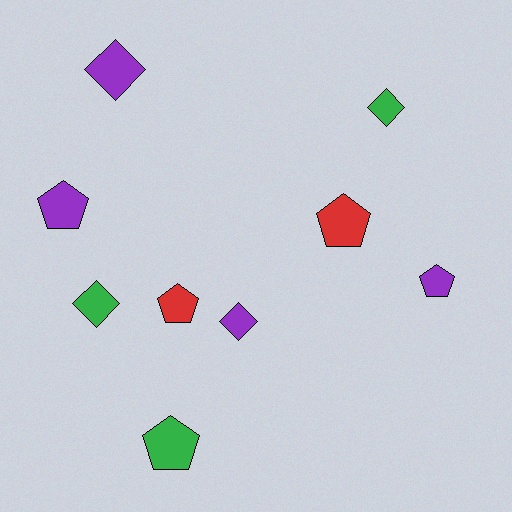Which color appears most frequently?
Purple, with 4 objects.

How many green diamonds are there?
There are 2 green diamonds.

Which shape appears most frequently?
Pentagon, with 5 objects.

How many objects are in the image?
There are 9 objects.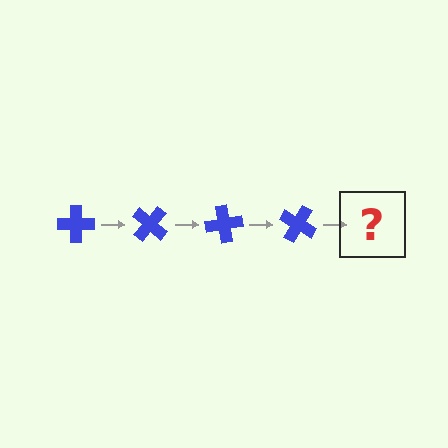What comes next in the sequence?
The next element should be a blue cross rotated 160 degrees.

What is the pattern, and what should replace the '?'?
The pattern is that the cross rotates 40 degrees each step. The '?' should be a blue cross rotated 160 degrees.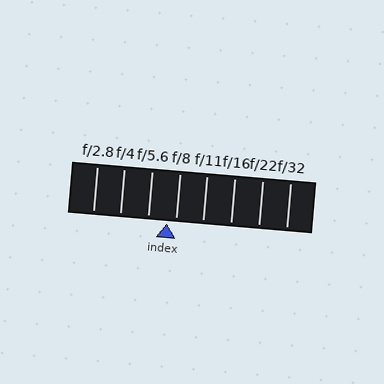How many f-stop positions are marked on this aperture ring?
There are 8 f-stop positions marked.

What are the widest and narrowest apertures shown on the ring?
The widest aperture shown is f/2.8 and the narrowest is f/32.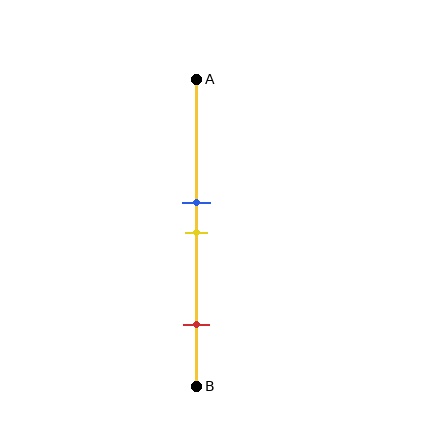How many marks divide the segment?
There are 3 marks dividing the segment.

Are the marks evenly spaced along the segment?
No, the marks are not evenly spaced.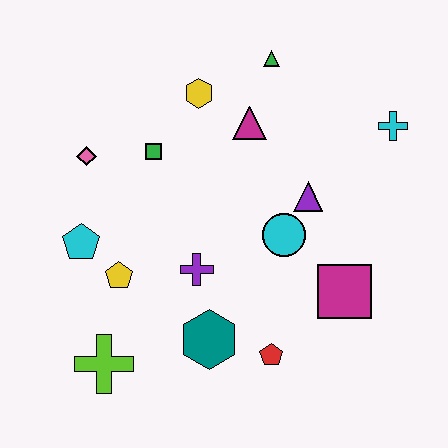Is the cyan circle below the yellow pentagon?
No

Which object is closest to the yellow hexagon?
The magenta triangle is closest to the yellow hexagon.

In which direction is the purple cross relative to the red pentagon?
The purple cross is above the red pentagon.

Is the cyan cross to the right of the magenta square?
Yes